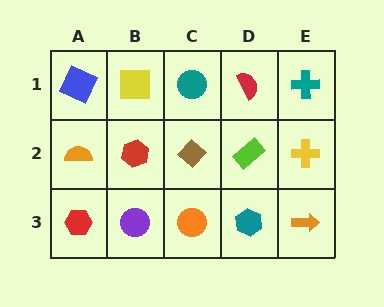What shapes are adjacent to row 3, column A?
An orange semicircle (row 2, column A), a purple circle (row 3, column B).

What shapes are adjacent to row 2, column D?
A red semicircle (row 1, column D), a teal hexagon (row 3, column D), a brown diamond (row 2, column C), a yellow cross (row 2, column E).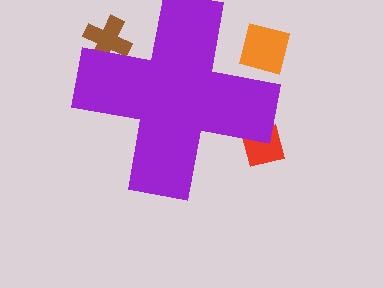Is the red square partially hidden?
Yes, the red square is partially hidden behind the purple cross.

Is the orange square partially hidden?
Yes, the orange square is partially hidden behind the purple cross.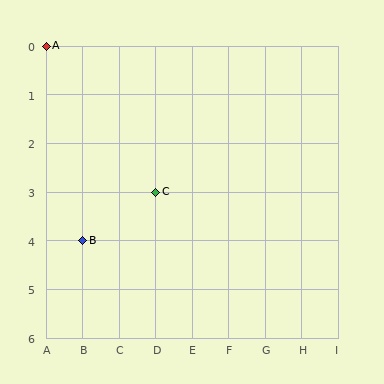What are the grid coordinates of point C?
Point C is at grid coordinates (D, 3).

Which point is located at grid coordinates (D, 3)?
Point C is at (D, 3).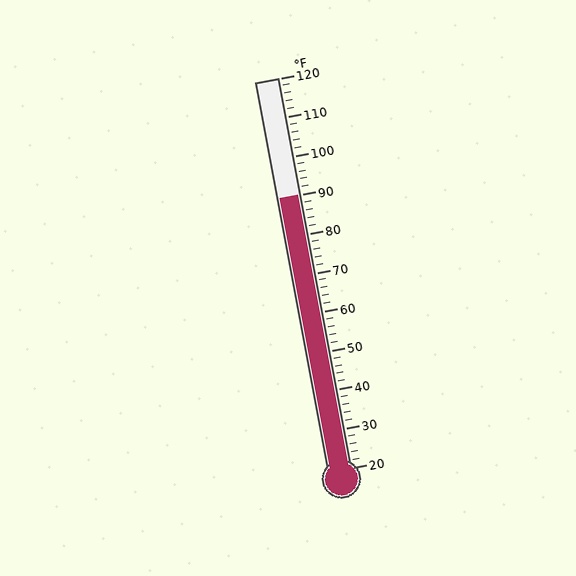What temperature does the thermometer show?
The thermometer shows approximately 90°F.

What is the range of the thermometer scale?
The thermometer scale ranges from 20°F to 120°F.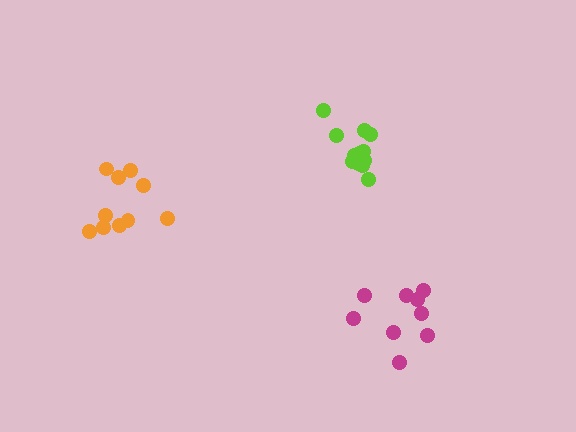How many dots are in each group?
Group 1: 9 dots, Group 2: 12 dots, Group 3: 10 dots (31 total).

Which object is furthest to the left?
The orange cluster is leftmost.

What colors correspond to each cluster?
The clusters are colored: magenta, lime, orange.